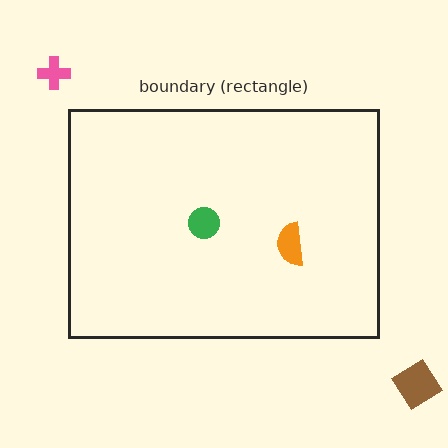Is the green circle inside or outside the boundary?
Inside.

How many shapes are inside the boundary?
2 inside, 2 outside.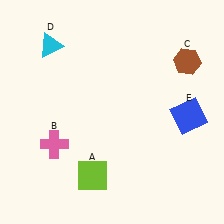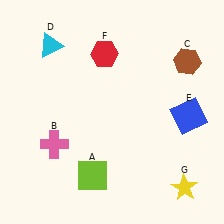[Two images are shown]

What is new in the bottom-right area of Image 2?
A yellow star (G) was added in the bottom-right area of Image 2.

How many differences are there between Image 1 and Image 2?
There are 2 differences between the two images.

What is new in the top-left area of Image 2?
A red hexagon (F) was added in the top-left area of Image 2.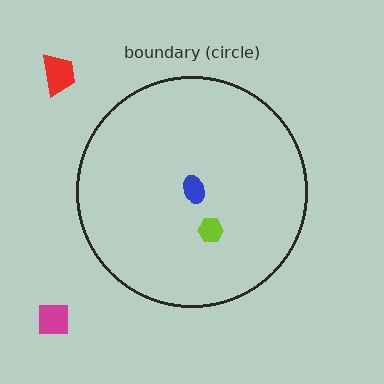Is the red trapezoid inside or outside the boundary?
Outside.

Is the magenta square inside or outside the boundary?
Outside.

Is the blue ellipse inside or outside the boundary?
Inside.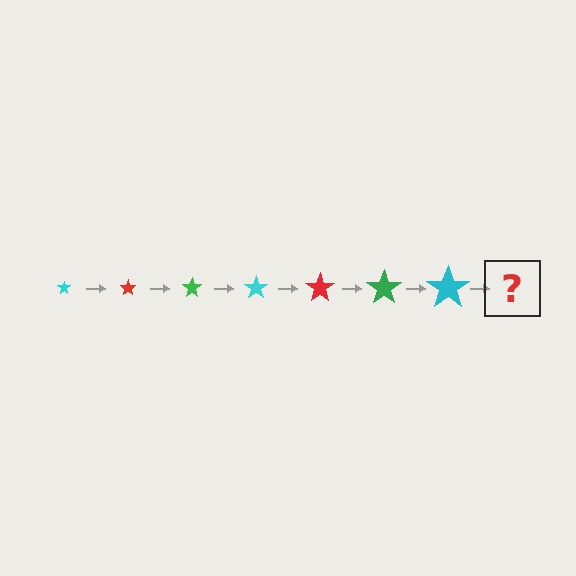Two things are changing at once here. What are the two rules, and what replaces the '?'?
The two rules are that the star grows larger each step and the color cycles through cyan, red, and green. The '?' should be a red star, larger than the previous one.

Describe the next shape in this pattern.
It should be a red star, larger than the previous one.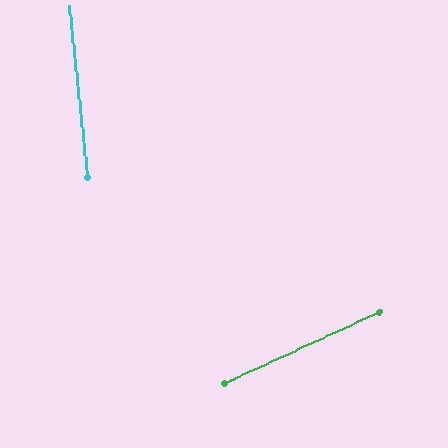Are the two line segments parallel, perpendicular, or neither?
Neither parallel nor perpendicular — they differ by about 71°.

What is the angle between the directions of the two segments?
Approximately 71 degrees.